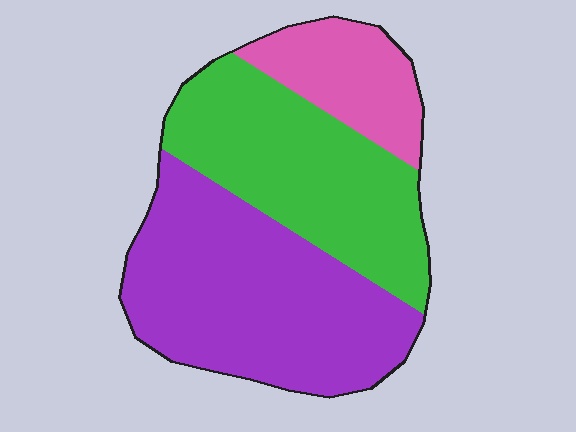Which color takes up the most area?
Purple, at roughly 45%.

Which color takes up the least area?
Pink, at roughly 15%.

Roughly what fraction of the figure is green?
Green takes up about three eighths (3/8) of the figure.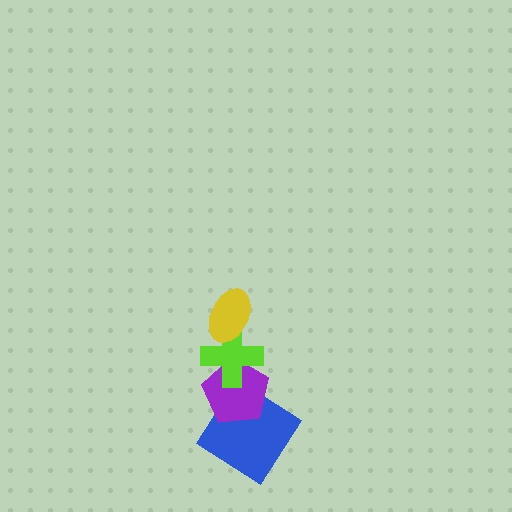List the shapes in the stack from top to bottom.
From top to bottom: the yellow ellipse, the lime cross, the purple pentagon, the blue diamond.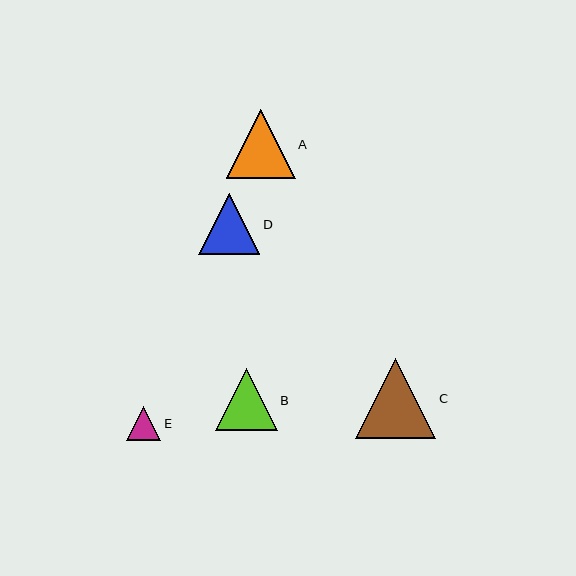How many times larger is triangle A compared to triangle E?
Triangle A is approximately 2.0 times the size of triangle E.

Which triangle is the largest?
Triangle C is the largest with a size of approximately 80 pixels.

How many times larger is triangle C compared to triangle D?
Triangle C is approximately 1.3 times the size of triangle D.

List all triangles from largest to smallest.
From largest to smallest: C, A, B, D, E.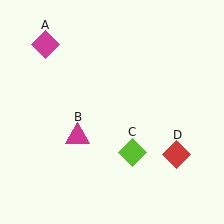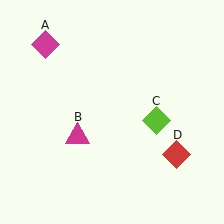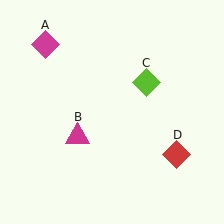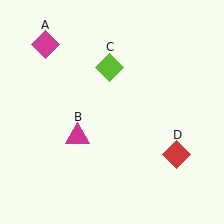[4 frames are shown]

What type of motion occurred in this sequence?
The lime diamond (object C) rotated counterclockwise around the center of the scene.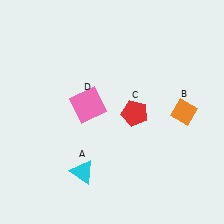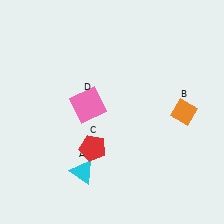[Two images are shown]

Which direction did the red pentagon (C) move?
The red pentagon (C) moved left.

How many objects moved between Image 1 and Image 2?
1 object moved between the two images.